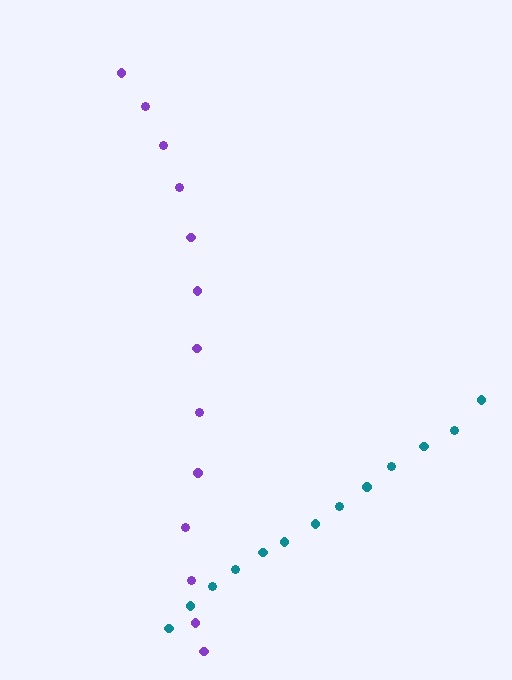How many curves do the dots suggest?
There are 2 distinct paths.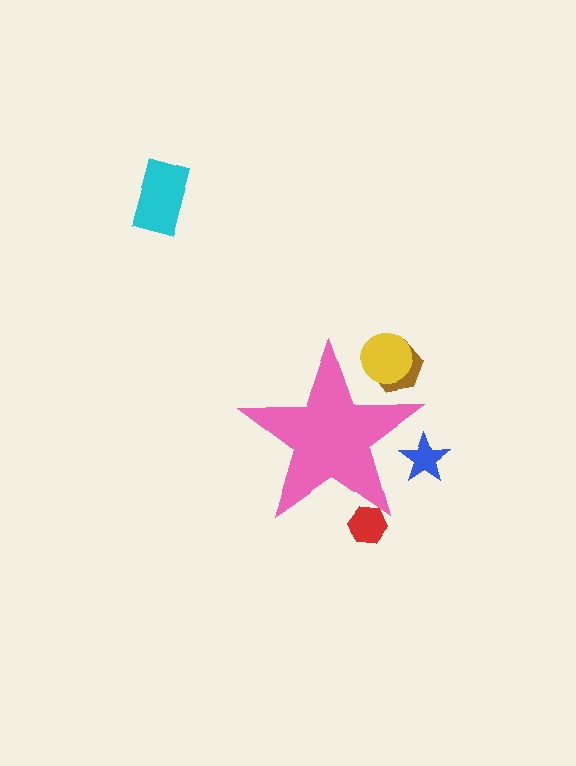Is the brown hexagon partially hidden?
Yes, the brown hexagon is partially hidden behind the pink star.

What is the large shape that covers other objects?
A pink star.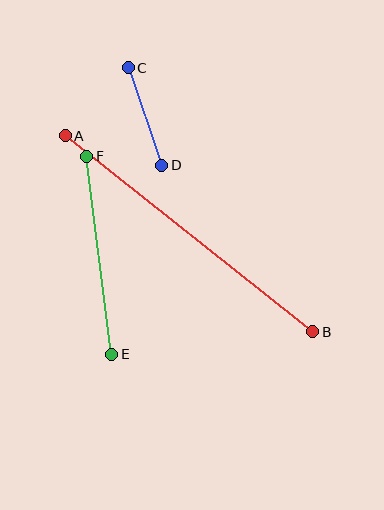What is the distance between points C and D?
The distance is approximately 103 pixels.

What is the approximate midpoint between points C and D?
The midpoint is at approximately (145, 116) pixels.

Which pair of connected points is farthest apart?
Points A and B are farthest apart.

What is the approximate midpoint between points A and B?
The midpoint is at approximately (189, 234) pixels.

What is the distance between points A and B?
The distance is approximately 316 pixels.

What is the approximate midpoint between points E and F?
The midpoint is at approximately (99, 255) pixels.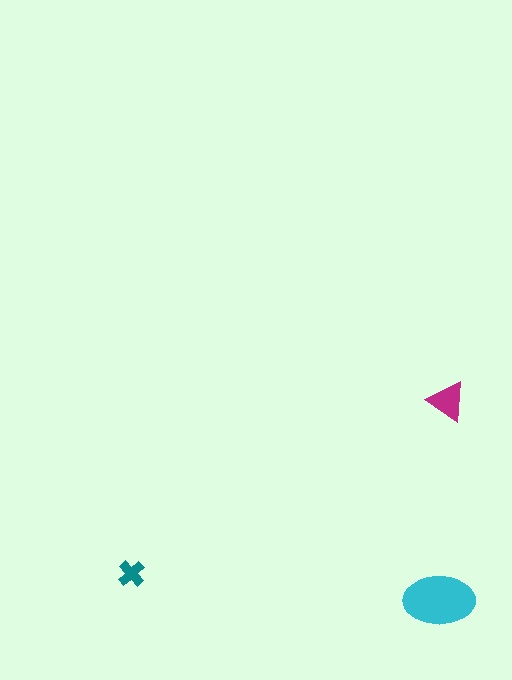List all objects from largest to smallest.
The cyan ellipse, the magenta triangle, the teal cross.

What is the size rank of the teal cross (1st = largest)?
3rd.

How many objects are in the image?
There are 3 objects in the image.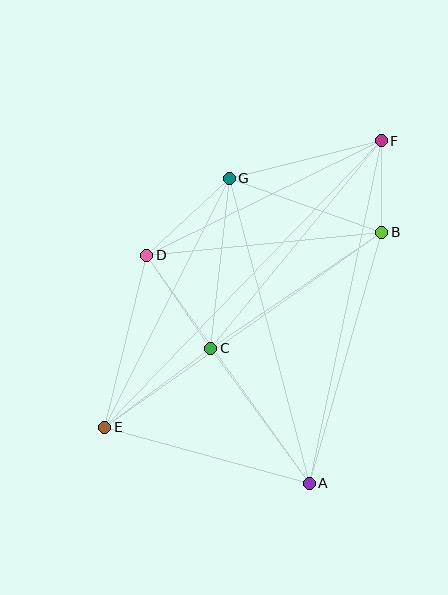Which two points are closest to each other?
Points B and F are closest to each other.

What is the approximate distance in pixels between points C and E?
The distance between C and E is approximately 132 pixels.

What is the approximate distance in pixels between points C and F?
The distance between C and F is approximately 269 pixels.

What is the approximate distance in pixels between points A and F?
The distance between A and F is approximately 350 pixels.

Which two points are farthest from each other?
Points E and F are farthest from each other.